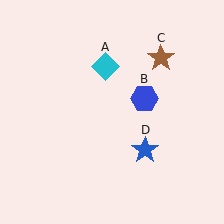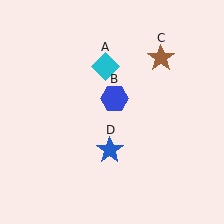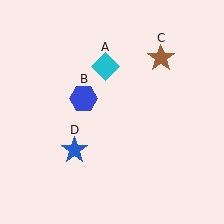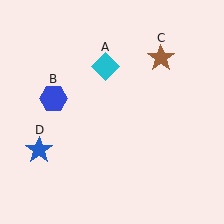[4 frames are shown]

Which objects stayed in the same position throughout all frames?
Cyan diamond (object A) and brown star (object C) remained stationary.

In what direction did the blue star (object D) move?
The blue star (object D) moved left.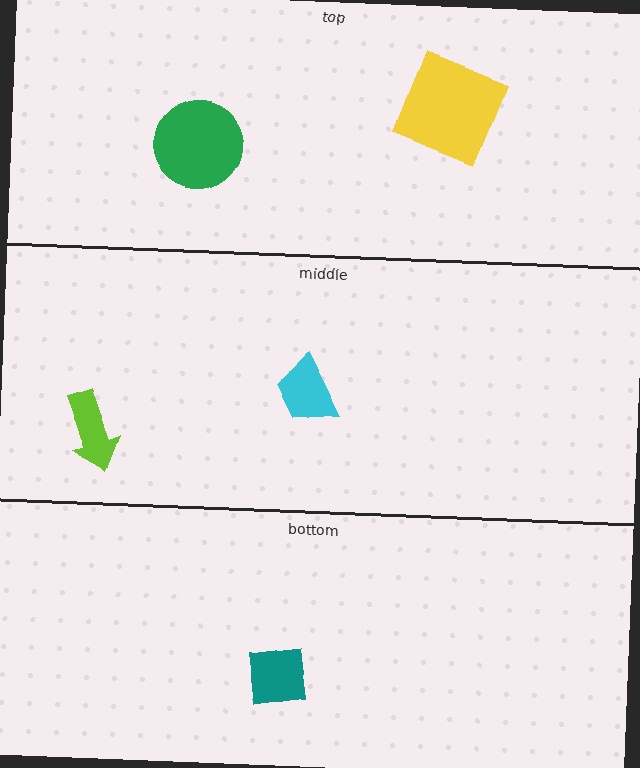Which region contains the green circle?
The top region.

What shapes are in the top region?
The yellow square, the green circle.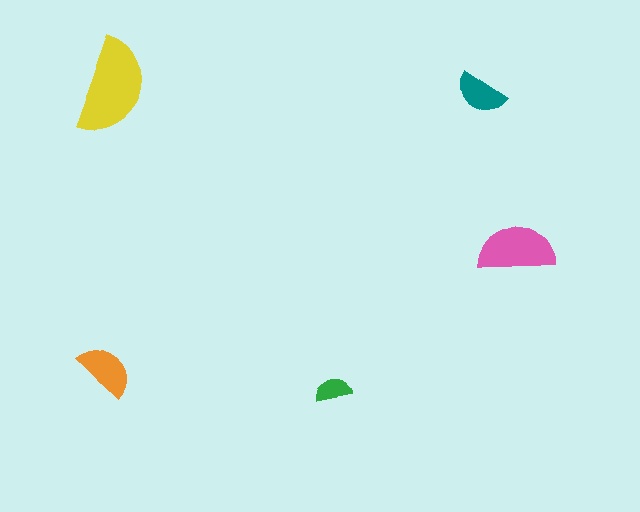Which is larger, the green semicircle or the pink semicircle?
The pink one.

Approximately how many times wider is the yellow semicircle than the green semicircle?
About 2.5 times wider.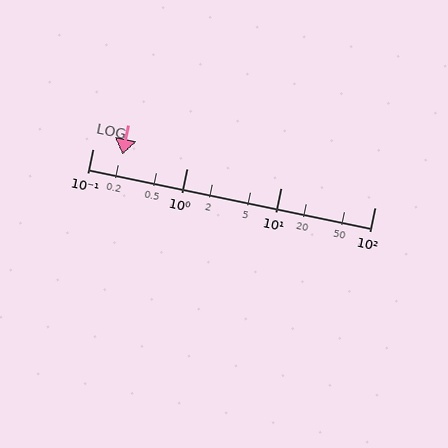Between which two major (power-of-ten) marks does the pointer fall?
The pointer is between 0.1 and 1.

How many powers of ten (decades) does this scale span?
The scale spans 3 decades, from 0.1 to 100.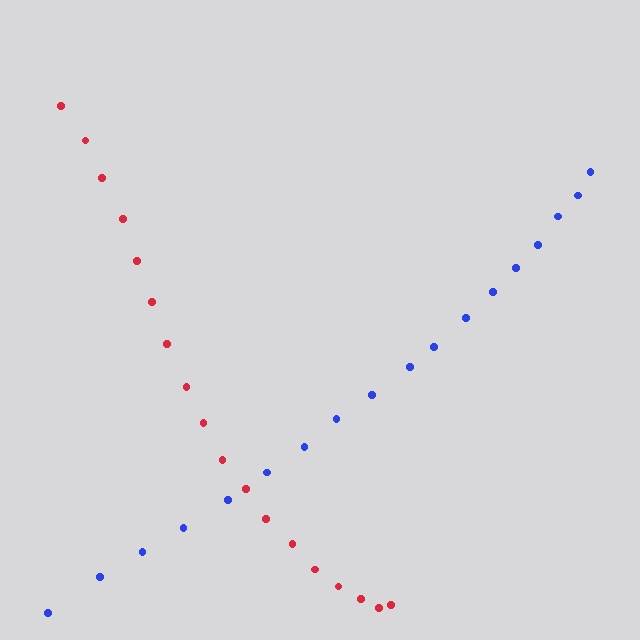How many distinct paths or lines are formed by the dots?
There are 2 distinct paths.